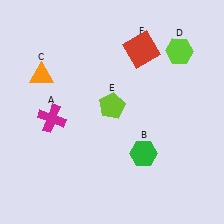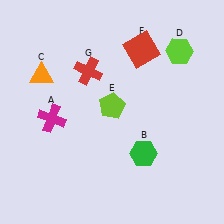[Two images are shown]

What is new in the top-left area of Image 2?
A red cross (G) was added in the top-left area of Image 2.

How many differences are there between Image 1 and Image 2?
There is 1 difference between the two images.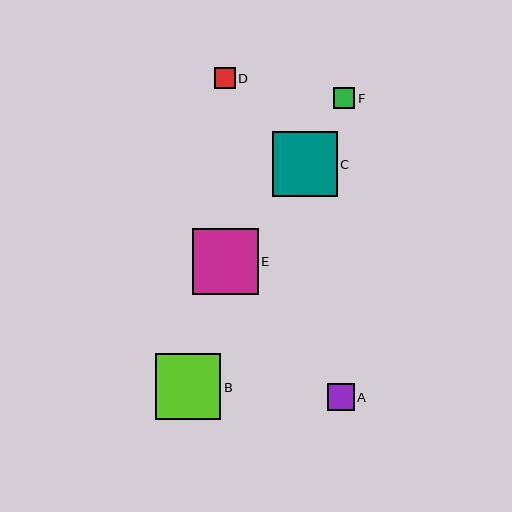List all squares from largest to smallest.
From largest to smallest: E, B, C, A, F, D.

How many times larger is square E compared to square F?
Square E is approximately 3.1 times the size of square F.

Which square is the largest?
Square E is the largest with a size of approximately 66 pixels.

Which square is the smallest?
Square D is the smallest with a size of approximately 20 pixels.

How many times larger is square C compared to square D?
Square C is approximately 3.2 times the size of square D.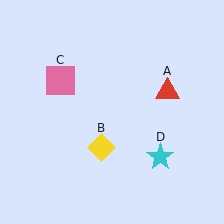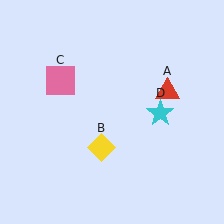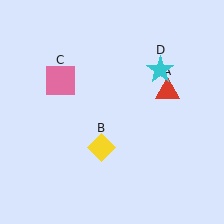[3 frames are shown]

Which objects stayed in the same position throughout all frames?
Red triangle (object A) and yellow diamond (object B) and pink square (object C) remained stationary.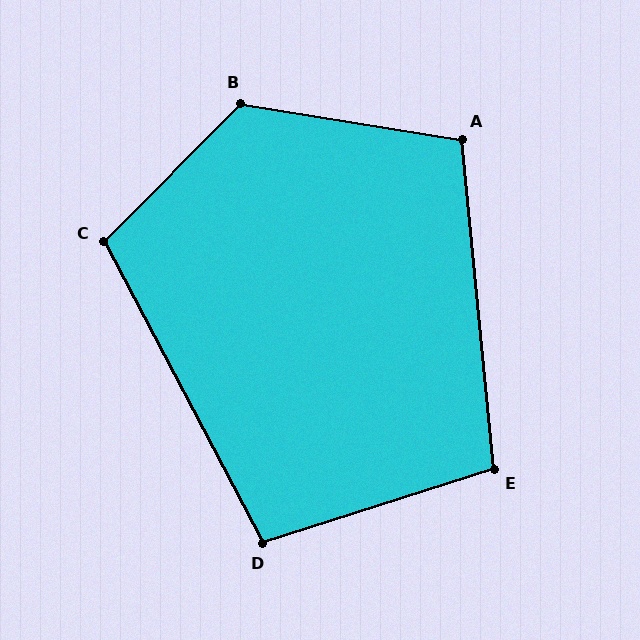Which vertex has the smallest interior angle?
D, at approximately 100 degrees.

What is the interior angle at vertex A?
Approximately 105 degrees (obtuse).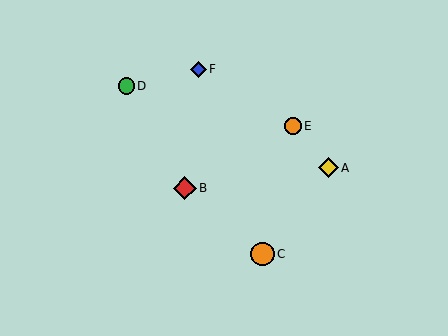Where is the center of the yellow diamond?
The center of the yellow diamond is at (328, 168).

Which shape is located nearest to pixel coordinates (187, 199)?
The red diamond (labeled B) at (185, 188) is nearest to that location.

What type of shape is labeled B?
Shape B is a red diamond.